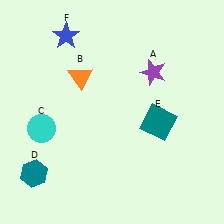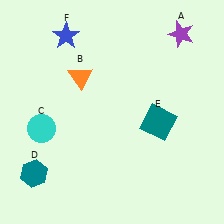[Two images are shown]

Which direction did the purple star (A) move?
The purple star (A) moved up.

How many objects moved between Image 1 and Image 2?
1 object moved between the two images.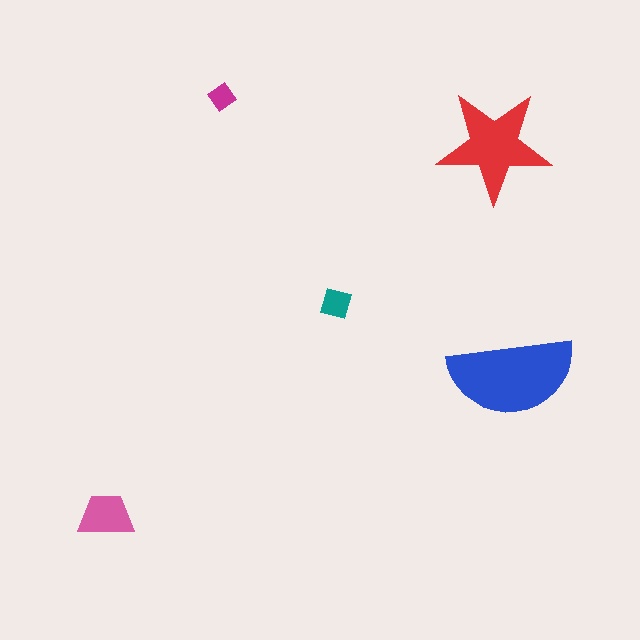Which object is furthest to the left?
The pink trapezoid is leftmost.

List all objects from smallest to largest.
The magenta diamond, the teal square, the pink trapezoid, the red star, the blue semicircle.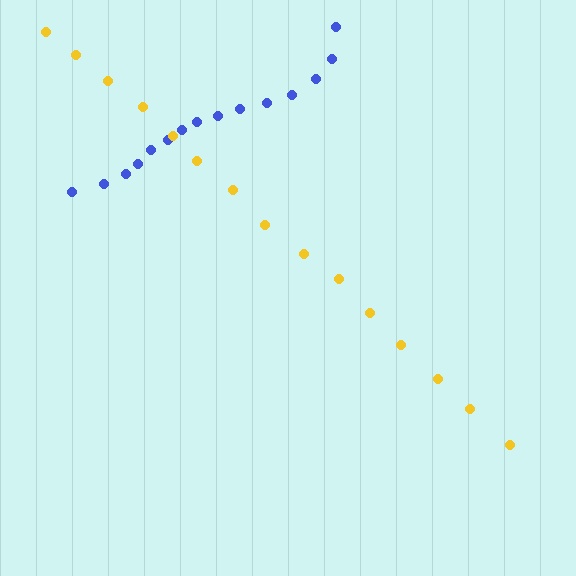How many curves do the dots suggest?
There are 2 distinct paths.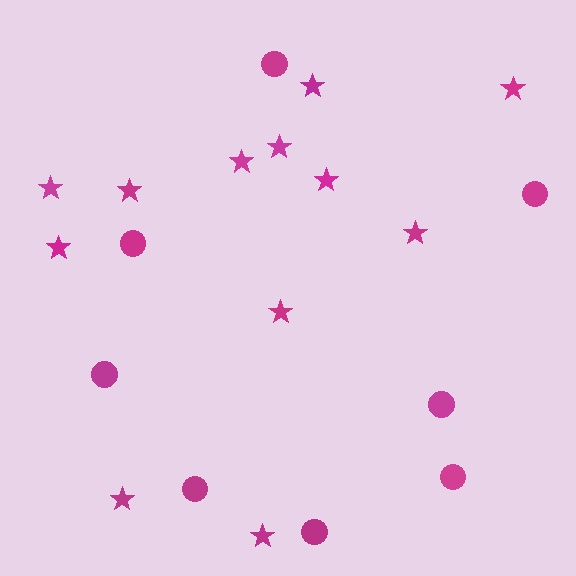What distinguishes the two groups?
There are 2 groups: one group of stars (12) and one group of circles (8).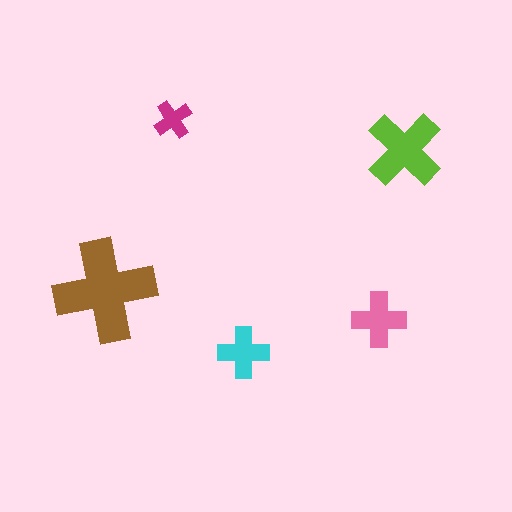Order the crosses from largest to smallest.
the brown one, the lime one, the pink one, the cyan one, the magenta one.